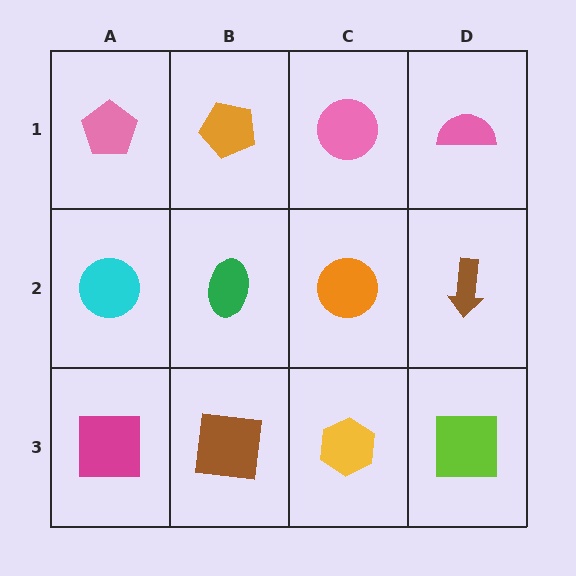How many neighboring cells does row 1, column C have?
3.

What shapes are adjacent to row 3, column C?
An orange circle (row 2, column C), a brown square (row 3, column B), a lime square (row 3, column D).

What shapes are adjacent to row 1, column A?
A cyan circle (row 2, column A), an orange pentagon (row 1, column B).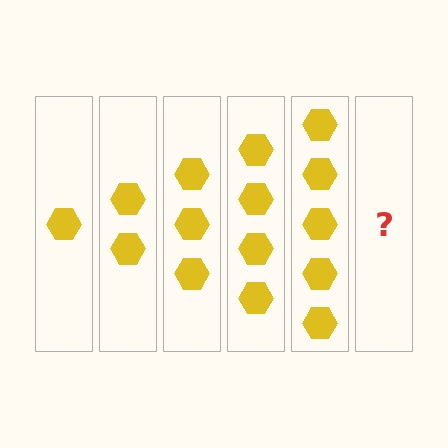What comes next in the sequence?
The next element should be 6 hexagons.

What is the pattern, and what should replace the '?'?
The pattern is that each step adds one more hexagon. The '?' should be 6 hexagons.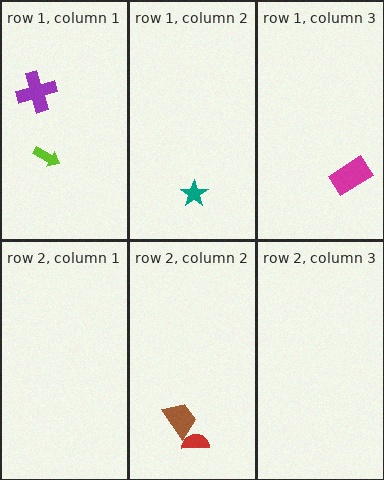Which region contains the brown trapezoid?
The row 2, column 2 region.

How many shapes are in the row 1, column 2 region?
1.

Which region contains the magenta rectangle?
The row 1, column 3 region.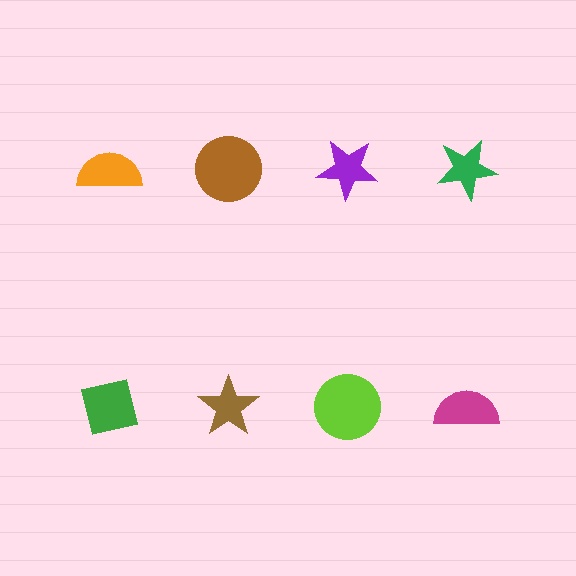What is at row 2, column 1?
A green square.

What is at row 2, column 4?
A magenta semicircle.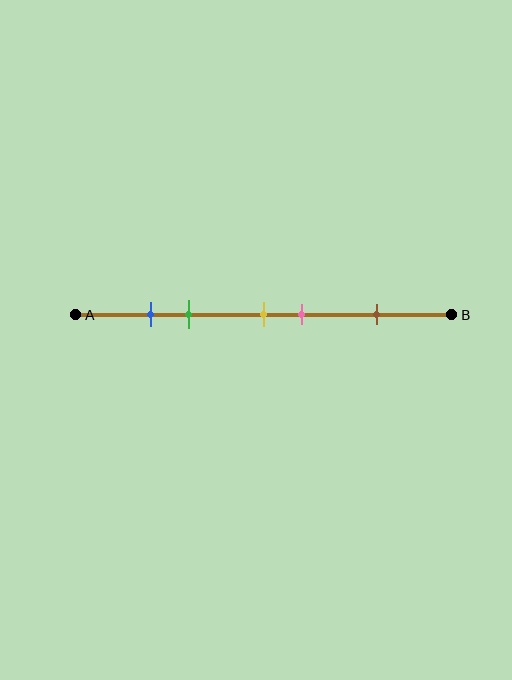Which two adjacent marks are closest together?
The blue and green marks are the closest adjacent pair.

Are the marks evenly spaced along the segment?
No, the marks are not evenly spaced.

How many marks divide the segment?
There are 5 marks dividing the segment.